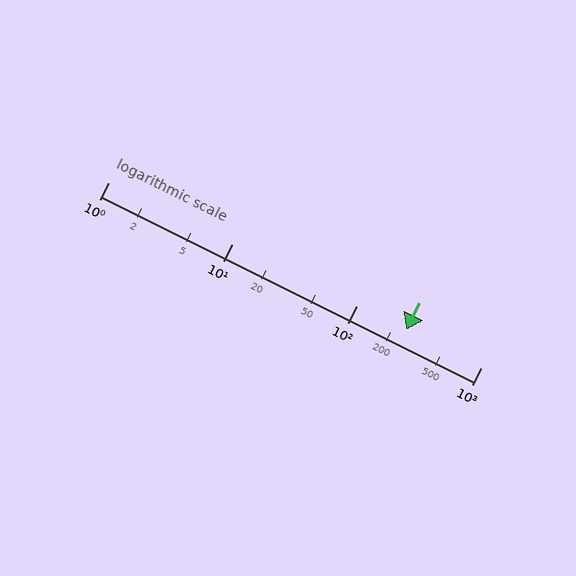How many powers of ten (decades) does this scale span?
The scale spans 3 decades, from 1 to 1000.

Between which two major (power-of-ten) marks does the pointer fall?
The pointer is between 100 and 1000.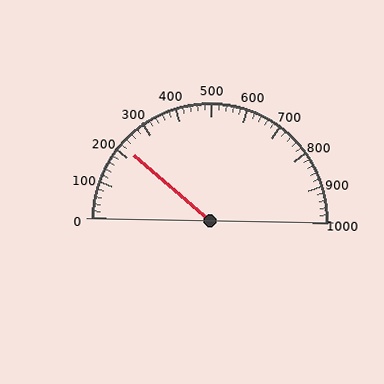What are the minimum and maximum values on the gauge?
The gauge ranges from 0 to 1000.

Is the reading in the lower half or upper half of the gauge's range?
The reading is in the lower half of the range (0 to 1000).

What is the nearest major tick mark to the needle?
The nearest major tick mark is 200.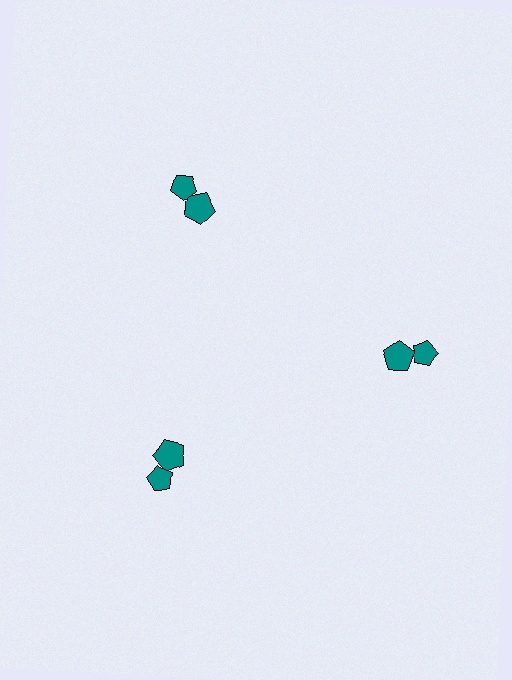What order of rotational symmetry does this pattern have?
This pattern has 3-fold rotational symmetry.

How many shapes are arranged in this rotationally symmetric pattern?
There are 6 shapes, arranged in 3 groups of 2.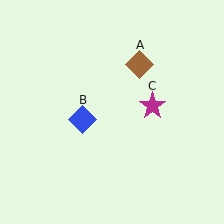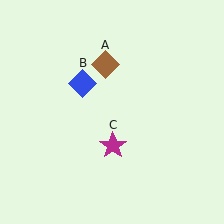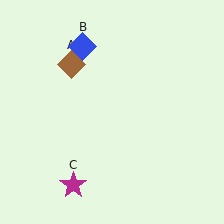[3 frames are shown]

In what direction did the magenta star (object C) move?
The magenta star (object C) moved down and to the left.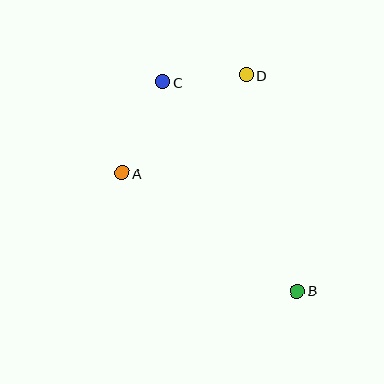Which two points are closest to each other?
Points C and D are closest to each other.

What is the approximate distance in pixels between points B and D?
The distance between B and D is approximately 222 pixels.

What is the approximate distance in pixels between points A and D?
The distance between A and D is approximately 158 pixels.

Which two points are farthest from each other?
Points B and C are farthest from each other.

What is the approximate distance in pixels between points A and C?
The distance between A and C is approximately 100 pixels.